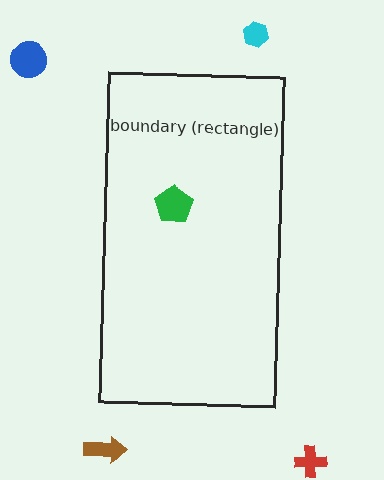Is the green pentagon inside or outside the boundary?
Inside.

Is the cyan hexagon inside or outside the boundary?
Outside.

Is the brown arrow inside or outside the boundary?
Outside.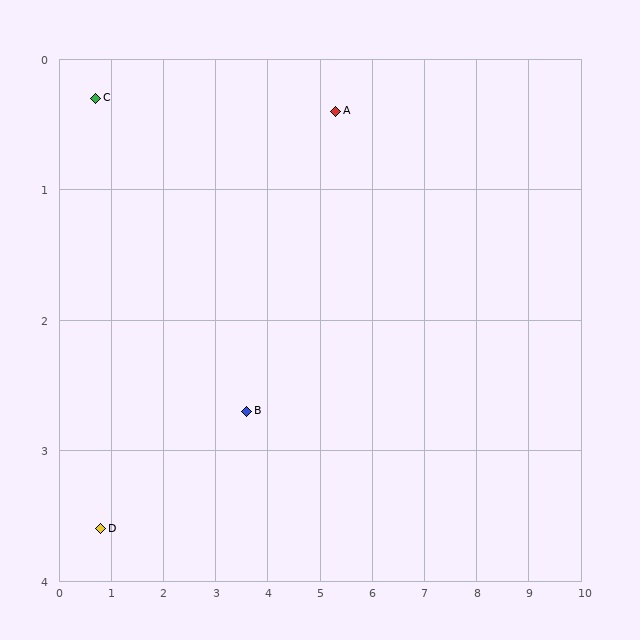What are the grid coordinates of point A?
Point A is at approximately (5.3, 0.4).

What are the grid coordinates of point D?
Point D is at approximately (0.8, 3.6).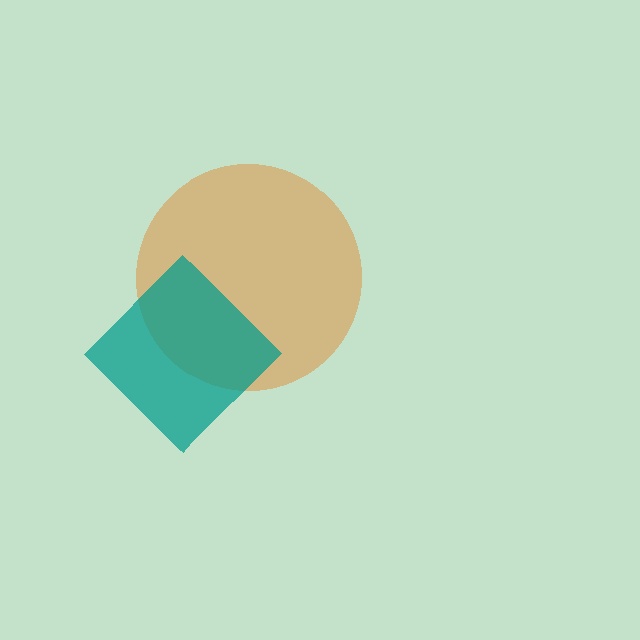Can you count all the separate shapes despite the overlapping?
Yes, there are 2 separate shapes.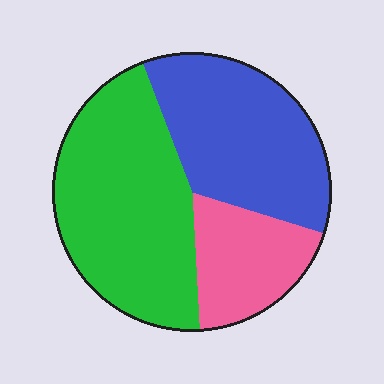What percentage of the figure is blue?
Blue covers roughly 35% of the figure.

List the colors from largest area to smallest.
From largest to smallest: green, blue, pink.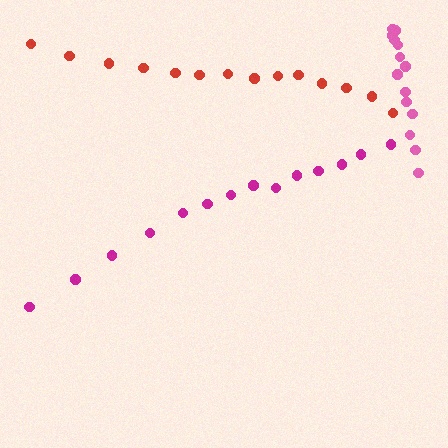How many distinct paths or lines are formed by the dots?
There are 3 distinct paths.